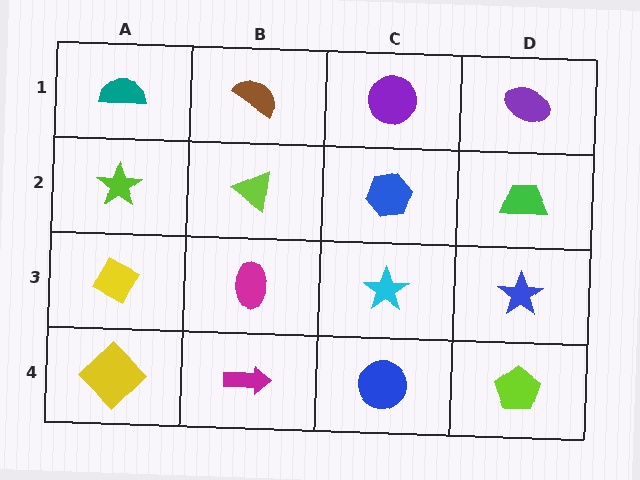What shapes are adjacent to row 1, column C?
A blue hexagon (row 2, column C), a brown semicircle (row 1, column B), a purple ellipse (row 1, column D).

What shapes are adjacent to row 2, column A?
A teal semicircle (row 1, column A), a yellow diamond (row 3, column A), a lime triangle (row 2, column B).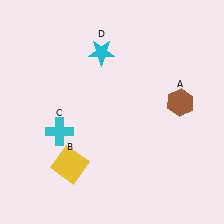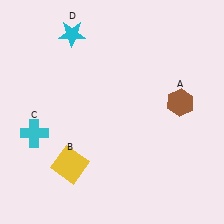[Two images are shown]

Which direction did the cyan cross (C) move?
The cyan cross (C) moved left.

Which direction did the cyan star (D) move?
The cyan star (D) moved left.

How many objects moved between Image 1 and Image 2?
2 objects moved between the two images.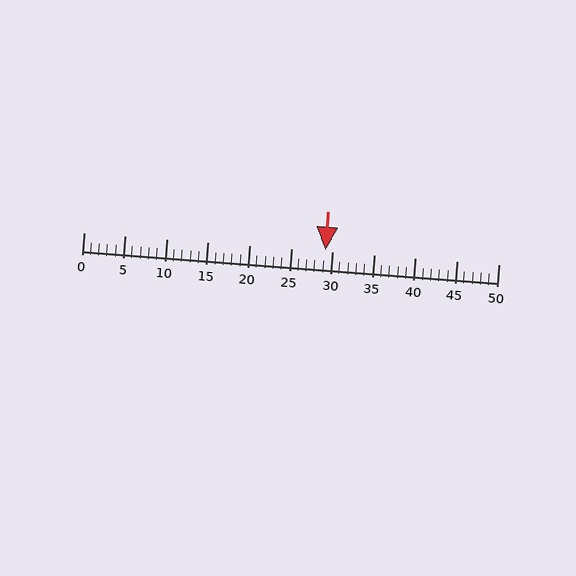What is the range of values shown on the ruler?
The ruler shows values from 0 to 50.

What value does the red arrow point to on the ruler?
The red arrow points to approximately 29.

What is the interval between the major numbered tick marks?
The major tick marks are spaced 5 units apart.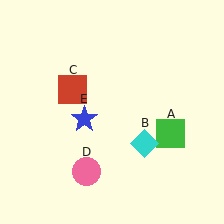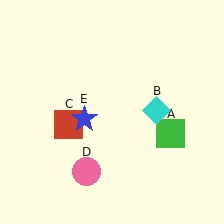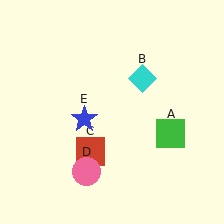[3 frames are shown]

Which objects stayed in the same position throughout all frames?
Green square (object A) and pink circle (object D) and blue star (object E) remained stationary.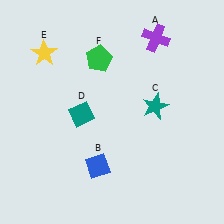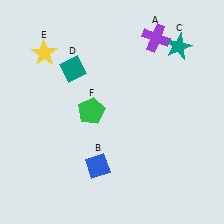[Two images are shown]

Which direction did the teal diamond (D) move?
The teal diamond (D) moved up.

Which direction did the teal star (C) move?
The teal star (C) moved up.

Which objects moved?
The objects that moved are: the teal star (C), the teal diamond (D), the green pentagon (F).